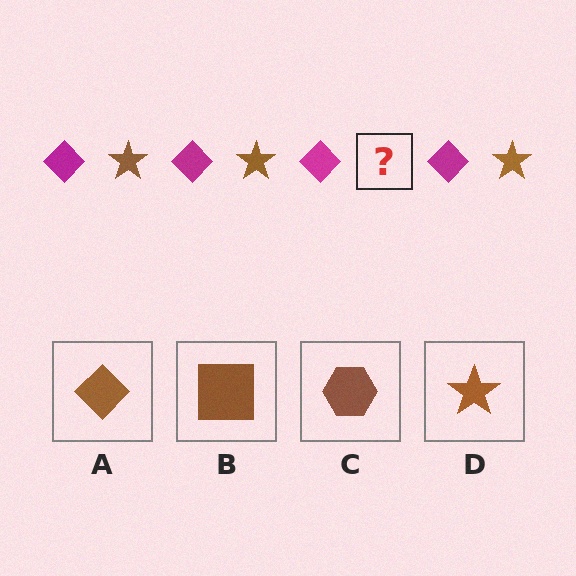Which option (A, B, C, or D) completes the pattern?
D.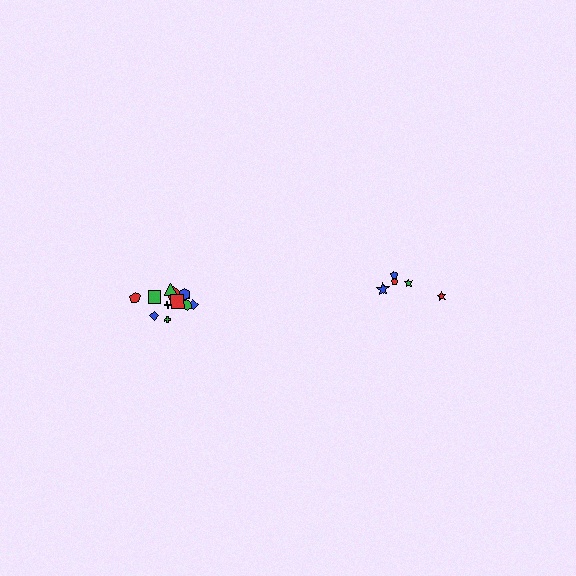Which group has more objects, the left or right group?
The left group.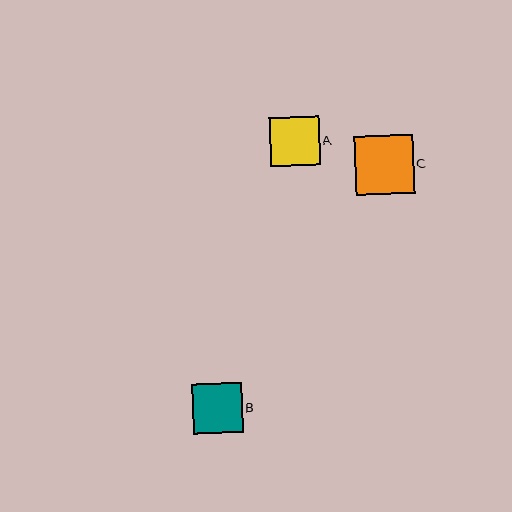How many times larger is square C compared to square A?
Square C is approximately 1.2 times the size of square A.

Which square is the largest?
Square C is the largest with a size of approximately 59 pixels.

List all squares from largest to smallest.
From largest to smallest: C, B, A.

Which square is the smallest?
Square A is the smallest with a size of approximately 49 pixels.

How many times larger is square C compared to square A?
Square C is approximately 1.2 times the size of square A.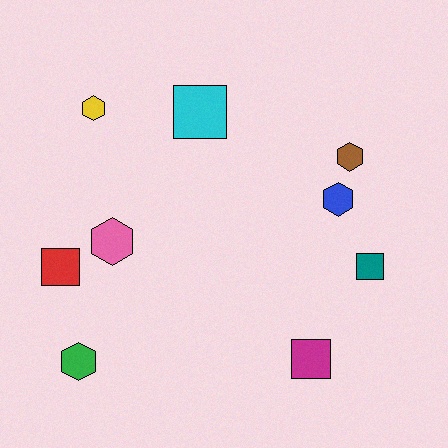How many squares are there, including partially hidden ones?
There are 4 squares.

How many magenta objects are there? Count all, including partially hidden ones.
There is 1 magenta object.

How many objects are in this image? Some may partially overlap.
There are 9 objects.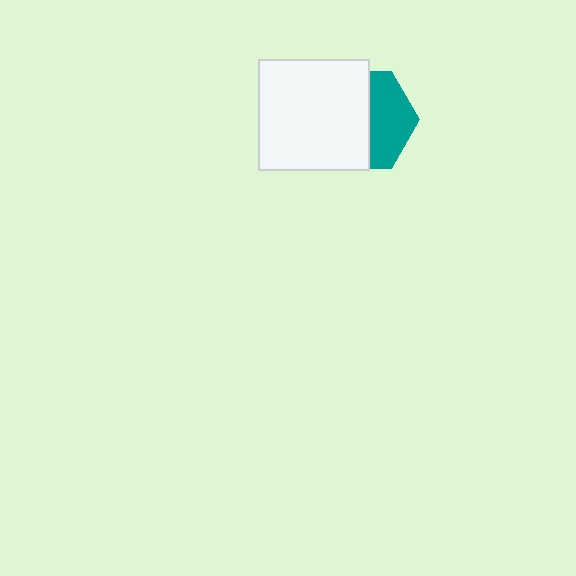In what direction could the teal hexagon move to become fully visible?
The teal hexagon could move right. That would shift it out from behind the white square entirely.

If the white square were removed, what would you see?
You would see the complete teal hexagon.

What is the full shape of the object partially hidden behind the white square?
The partially hidden object is a teal hexagon.